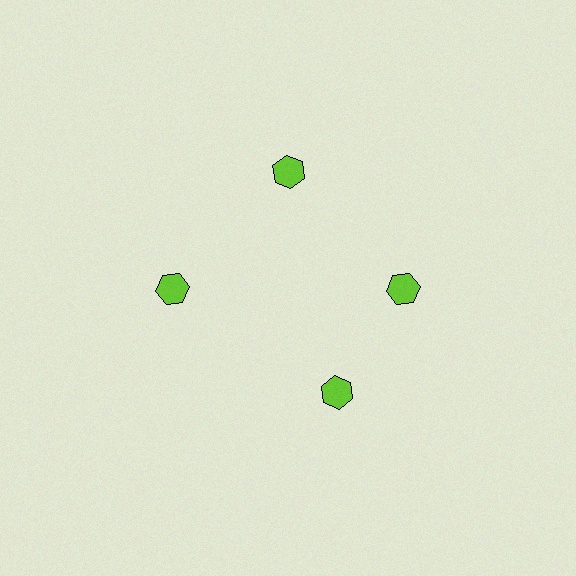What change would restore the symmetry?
The symmetry would be restored by rotating it back into even spacing with its neighbors so that all 4 hexagons sit at equal angles and equal distance from the center.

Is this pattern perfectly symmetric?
No. The 4 lime hexagons are arranged in a ring, but one element near the 6 o'clock position is rotated out of alignment along the ring, breaking the 4-fold rotational symmetry.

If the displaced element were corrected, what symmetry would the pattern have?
It would have 4-fold rotational symmetry — the pattern would map onto itself every 90 degrees.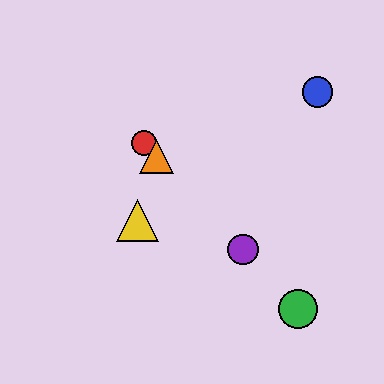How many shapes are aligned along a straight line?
4 shapes (the red circle, the green circle, the purple circle, the orange triangle) are aligned along a straight line.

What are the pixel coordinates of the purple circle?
The purple circle is at (243, 249).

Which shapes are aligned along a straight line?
The red circle, the green circle, the purple circle, the orange triangle are aligned along a straight line.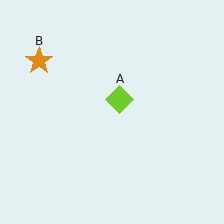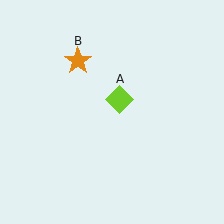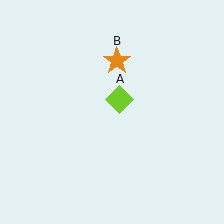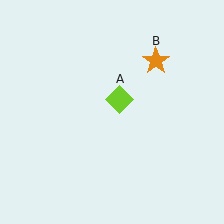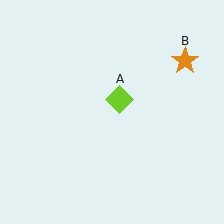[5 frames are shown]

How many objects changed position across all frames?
1 object changed position: orange star (object B).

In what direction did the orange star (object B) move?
The orange star (object B) moved right.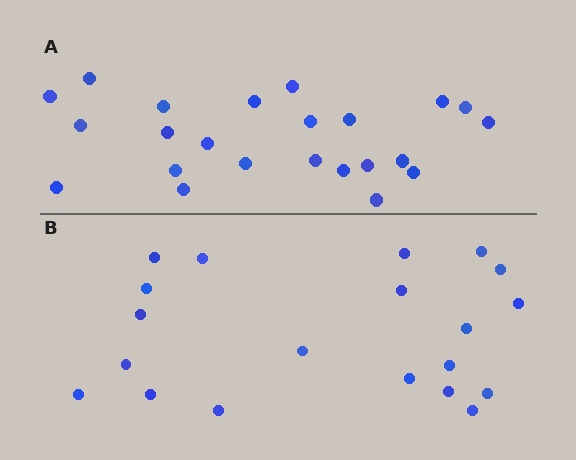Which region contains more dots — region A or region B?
Region A (the top region) has more dots.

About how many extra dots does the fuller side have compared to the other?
Region A has just a few more — roughly 2 or 3 more dots than region B.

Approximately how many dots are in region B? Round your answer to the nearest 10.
About 20 dots.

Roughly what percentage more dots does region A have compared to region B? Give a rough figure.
About 15% more.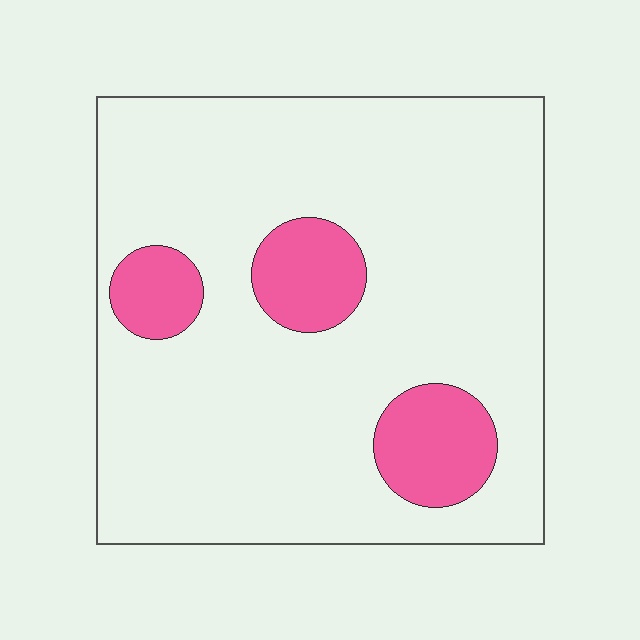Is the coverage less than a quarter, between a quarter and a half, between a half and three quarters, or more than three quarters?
Less than a quarter.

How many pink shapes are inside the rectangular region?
3.